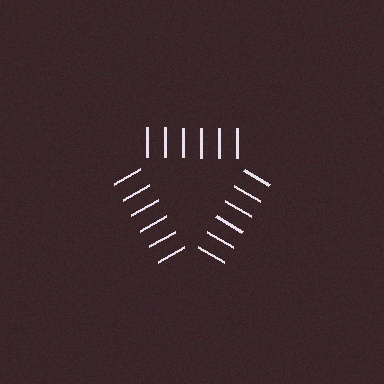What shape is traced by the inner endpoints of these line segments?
An illusory triangle — the line segments terminate on its edges but no continuous stroke is drawn.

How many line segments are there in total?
18 — 6 along each of the 3 edges.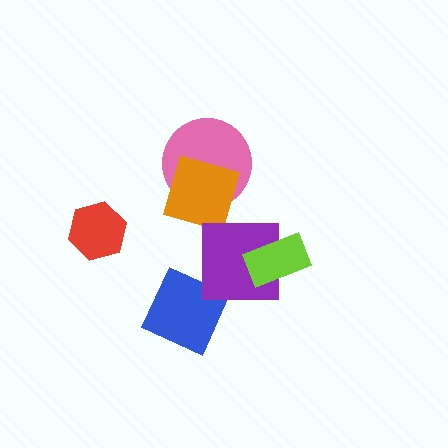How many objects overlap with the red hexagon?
0 objects overlap with the red hexagon.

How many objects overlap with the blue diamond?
1 object overlaps with the blue diamond.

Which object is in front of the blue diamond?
The purple square is in front of the blue diamond.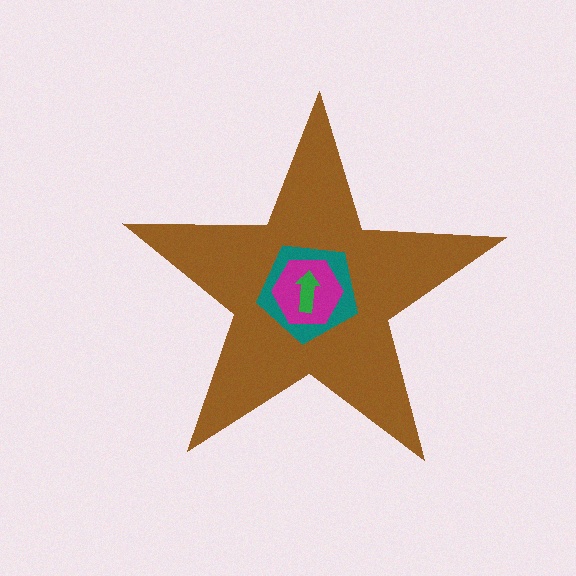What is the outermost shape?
The brown star.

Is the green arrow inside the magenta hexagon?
Yes.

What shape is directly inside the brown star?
The teal pentagon.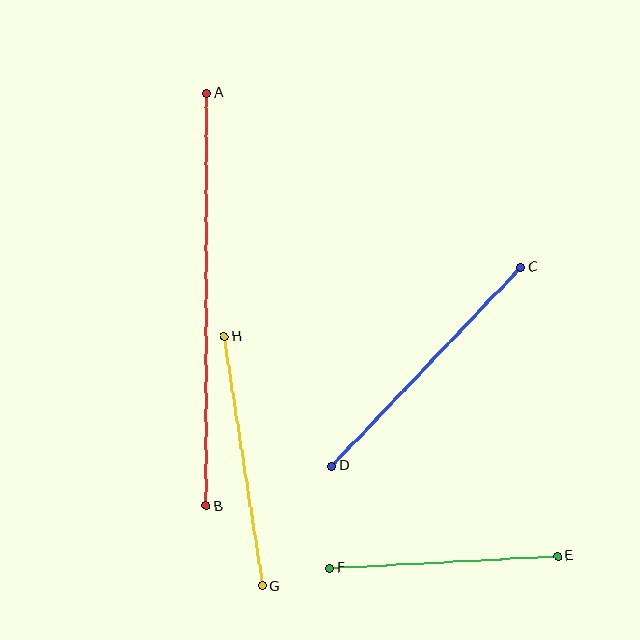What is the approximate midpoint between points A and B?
The midpoint is at approximately (207, 299) pixels.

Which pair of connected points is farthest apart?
Points A and B are farthest apart.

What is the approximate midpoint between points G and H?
The midpoint is at approximately (243, 461) pixels.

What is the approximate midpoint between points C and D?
The midpoint is at approximately (426, 366) pixels.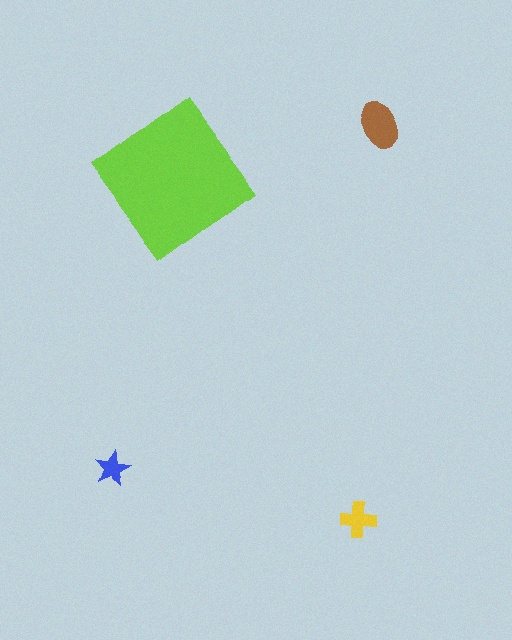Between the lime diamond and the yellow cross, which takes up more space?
The lime diamond.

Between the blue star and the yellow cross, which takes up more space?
The yellow cross.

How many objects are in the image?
There are 4 objects in the image.